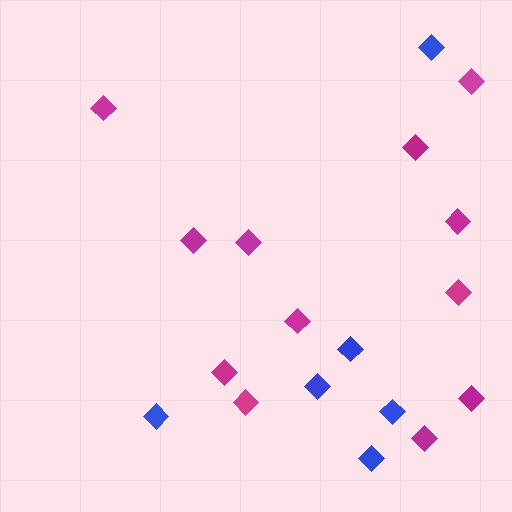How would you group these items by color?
There are 2 groups: one group of magenta diamonds (12) and one group of blue diamonds (6).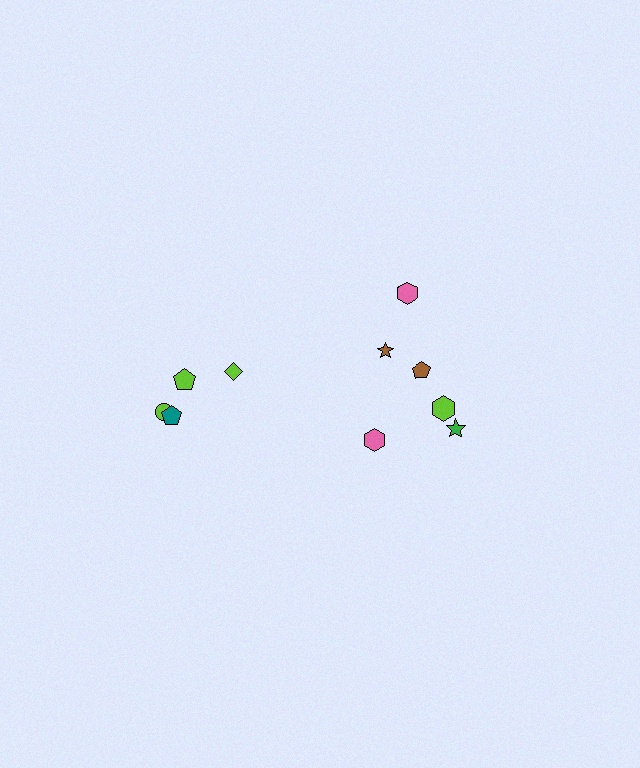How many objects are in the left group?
There are 4 objects.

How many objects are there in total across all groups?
There are 10 objects.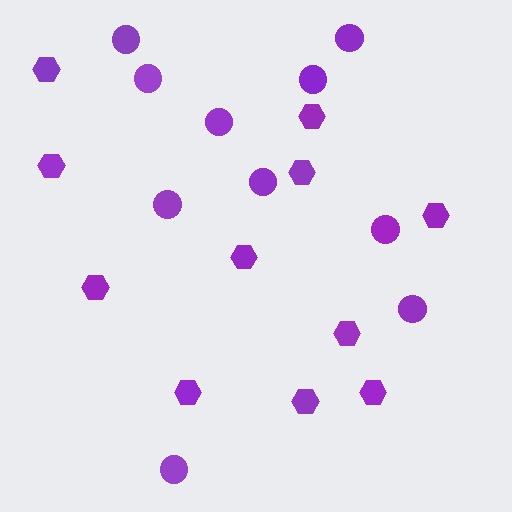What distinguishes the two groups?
There are 2 groups: one group of hexagons (11) and one group of circles (10).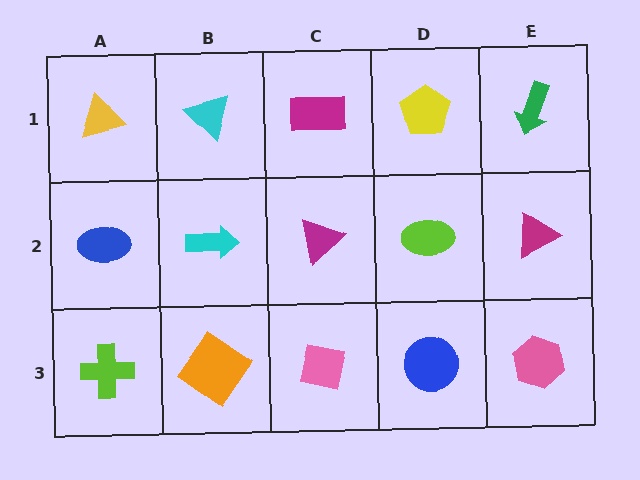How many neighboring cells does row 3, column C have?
3.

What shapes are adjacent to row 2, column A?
A yellow triangle (row 1, column A), a lime cross (row 3, column A), a cyan arrow (row 2, column B).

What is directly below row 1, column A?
A blue ellipse.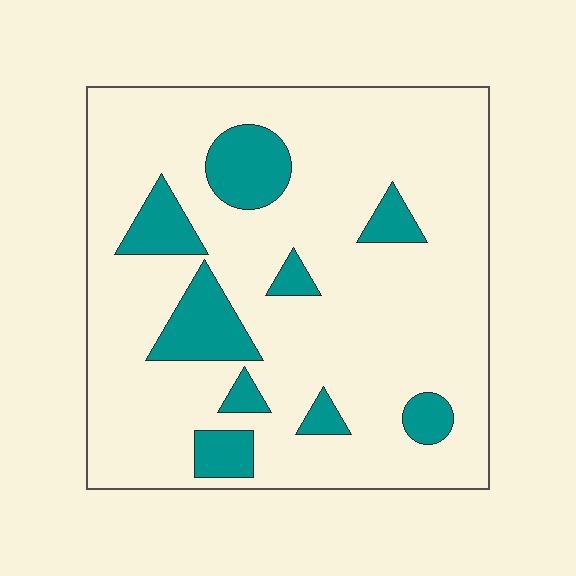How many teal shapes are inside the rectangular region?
9.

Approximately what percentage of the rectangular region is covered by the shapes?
Approximately 15%.